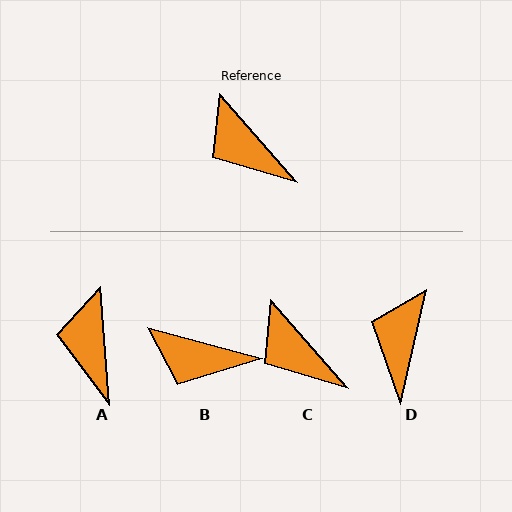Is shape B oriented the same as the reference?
No, it is off by about 34 degrees.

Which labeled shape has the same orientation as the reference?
C.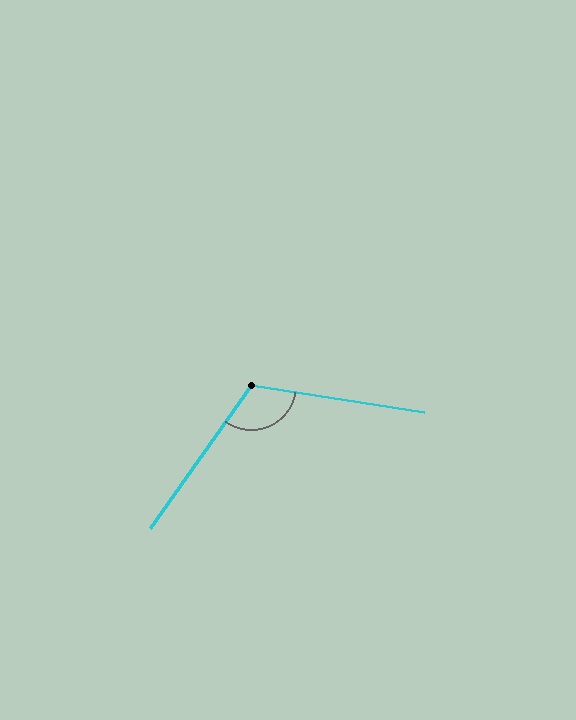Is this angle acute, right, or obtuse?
It is obtuse.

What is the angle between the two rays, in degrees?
Approximately 116 degrees.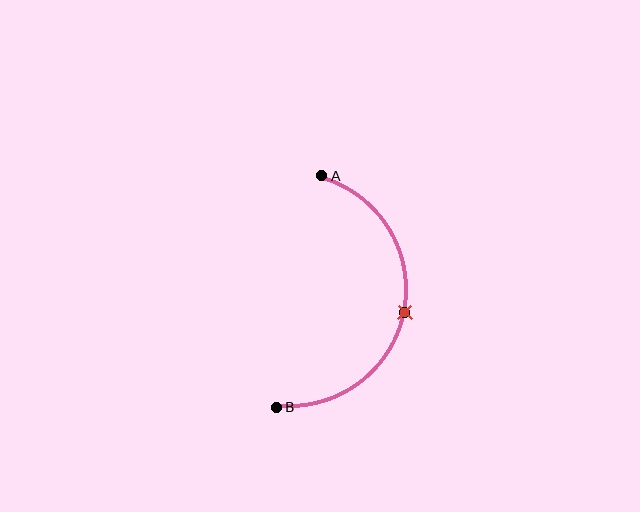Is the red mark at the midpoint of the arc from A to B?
Yes. The red mark lies on the arc at equal arc-length from both A and B — it is the arc midpoint.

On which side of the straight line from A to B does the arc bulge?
The arc bulges to the right of the straight line connecting A and B.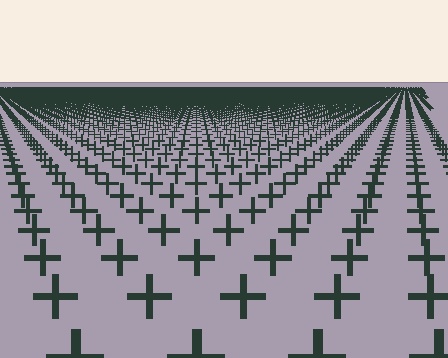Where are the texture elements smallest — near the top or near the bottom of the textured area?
Near the top.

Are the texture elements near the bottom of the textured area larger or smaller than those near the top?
Larger. Near the bottom, elements are closer to the viewer and appear at a bigger on-screen size.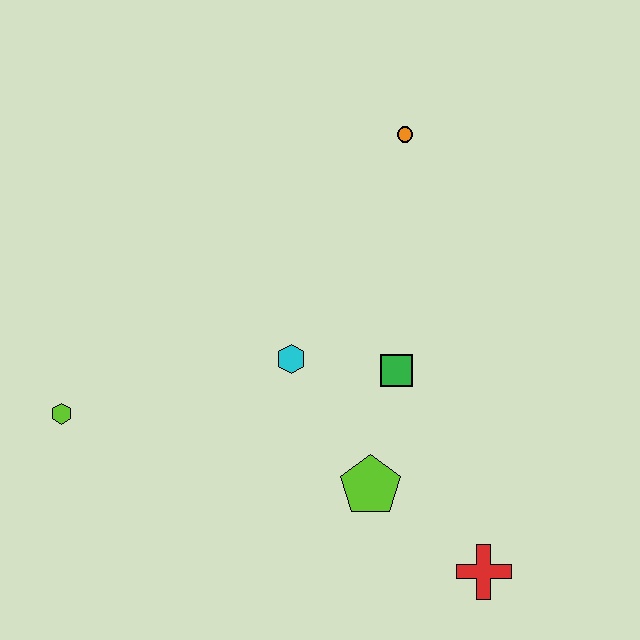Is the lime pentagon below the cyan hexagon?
Yes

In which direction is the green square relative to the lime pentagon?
The green square is above the lime pentagon.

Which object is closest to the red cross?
The lime pentagon is closest to the red cross.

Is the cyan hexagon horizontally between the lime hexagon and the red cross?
Yes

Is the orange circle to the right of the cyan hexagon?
Yes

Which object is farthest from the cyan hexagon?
The red cross is farthest from the cyan hexagon.